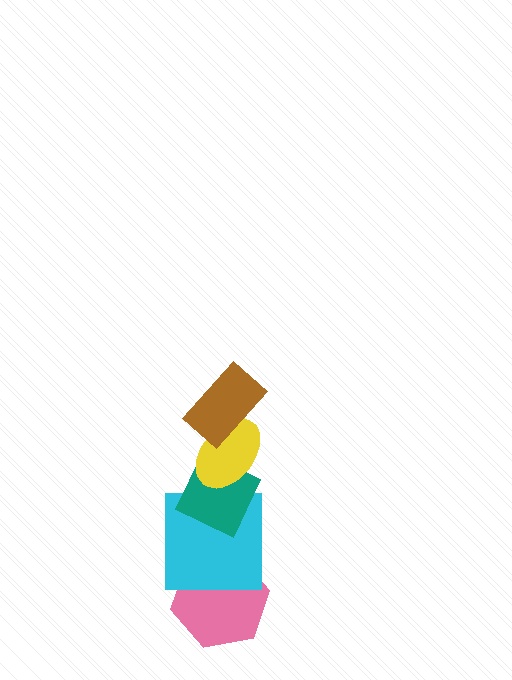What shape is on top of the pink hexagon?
The cyan square is on top of the pink hexagon.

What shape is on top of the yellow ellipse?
The brown rectangle is on top of the yellow ellipse.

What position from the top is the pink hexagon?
The pink hexagon is 5th from the top.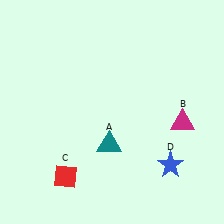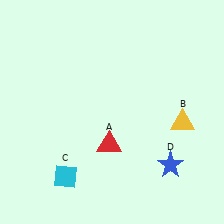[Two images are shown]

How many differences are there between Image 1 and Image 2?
There are 3 differences between the two images.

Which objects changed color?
A changed from teal to red. B changed from magenta to yellow. C changed from red to cyan.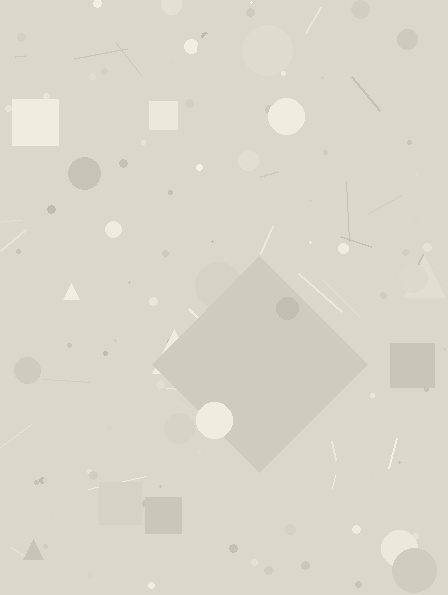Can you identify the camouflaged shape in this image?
The camouflaged shape is a diamond.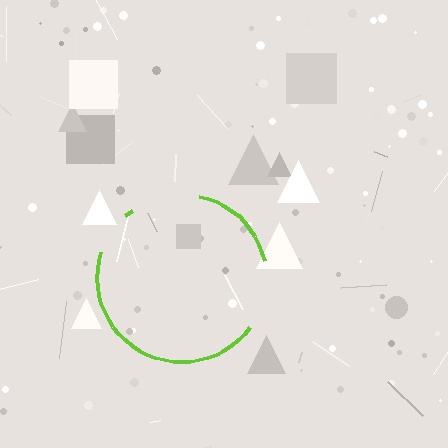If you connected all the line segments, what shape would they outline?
They would outline a circle.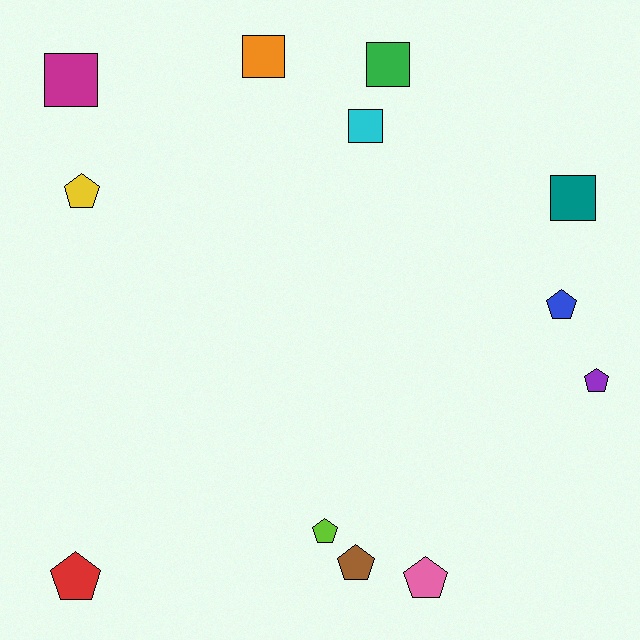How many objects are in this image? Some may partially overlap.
There are 12 objects.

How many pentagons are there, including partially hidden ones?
There are 7 pentagons.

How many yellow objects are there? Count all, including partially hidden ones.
There is 1 yellow object.